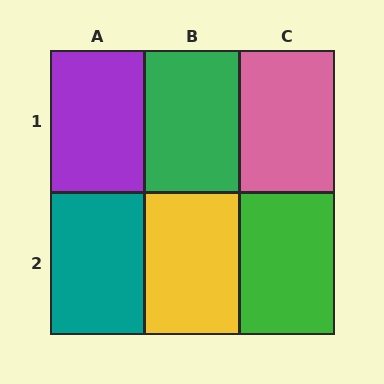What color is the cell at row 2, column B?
Yellow.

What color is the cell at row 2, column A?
Teal.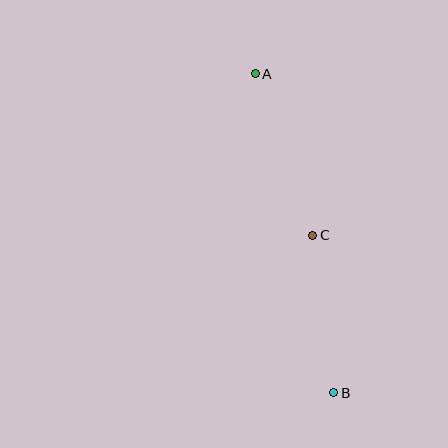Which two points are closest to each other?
Points B and C are closest to each other.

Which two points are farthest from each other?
Points A and B are farthest from each other.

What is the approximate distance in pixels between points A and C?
The distance between A and C is approximately 171 pixels.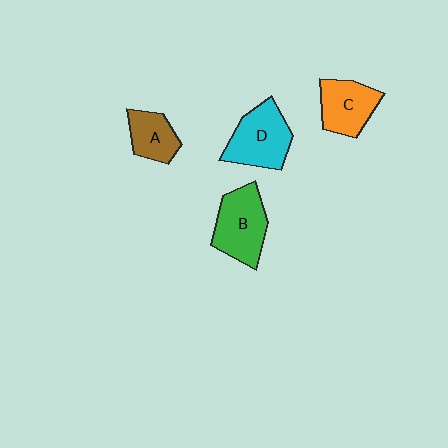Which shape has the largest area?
Shape D (cyan).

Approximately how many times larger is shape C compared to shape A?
Approximately 1.3 times.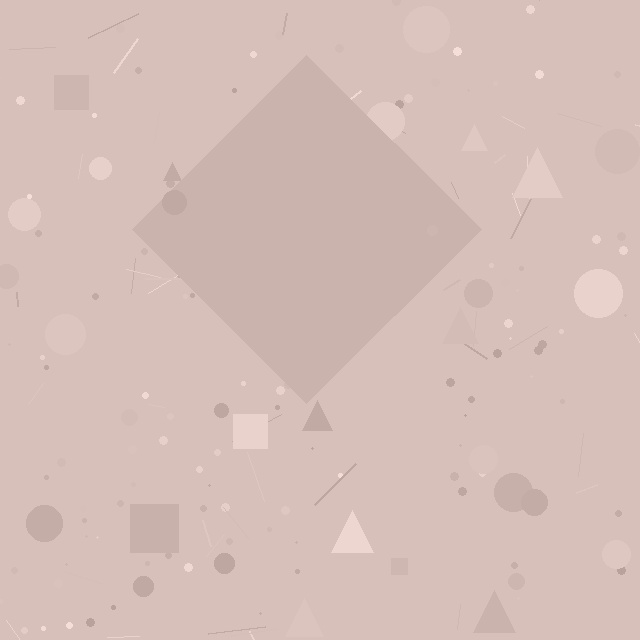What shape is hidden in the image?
A diamond is hidden in the image.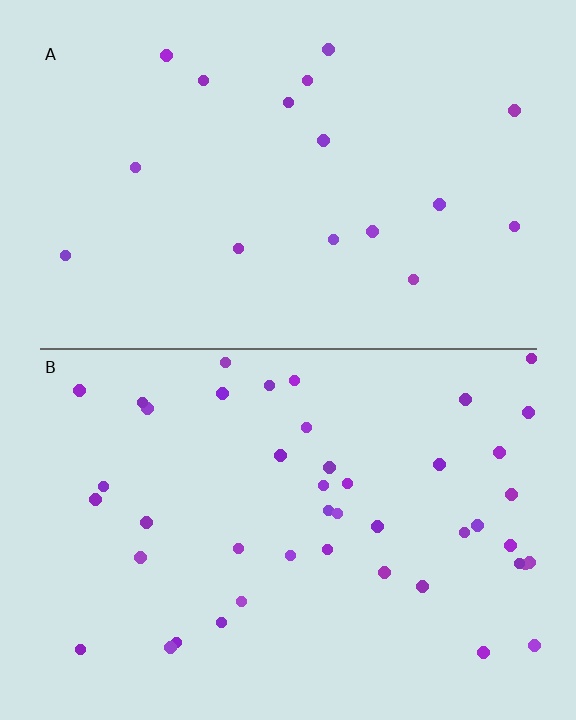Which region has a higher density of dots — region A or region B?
B (the bottom).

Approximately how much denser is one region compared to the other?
Approximately 2.7× — region B over region A.